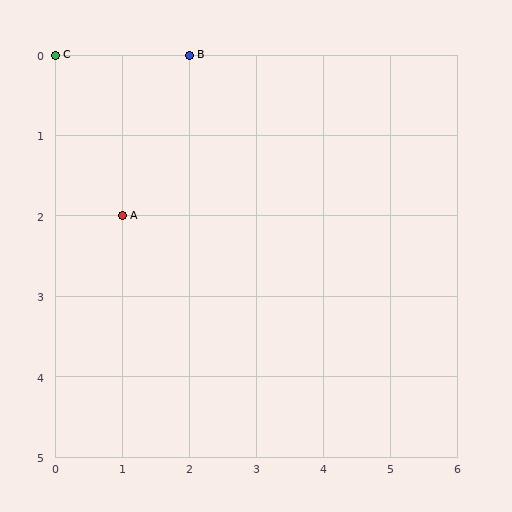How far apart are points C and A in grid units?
Points C and A are 1 column and 2 rows apart (about 2.2 grid units diagonally).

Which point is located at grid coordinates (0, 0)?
Point C is at (0, 0).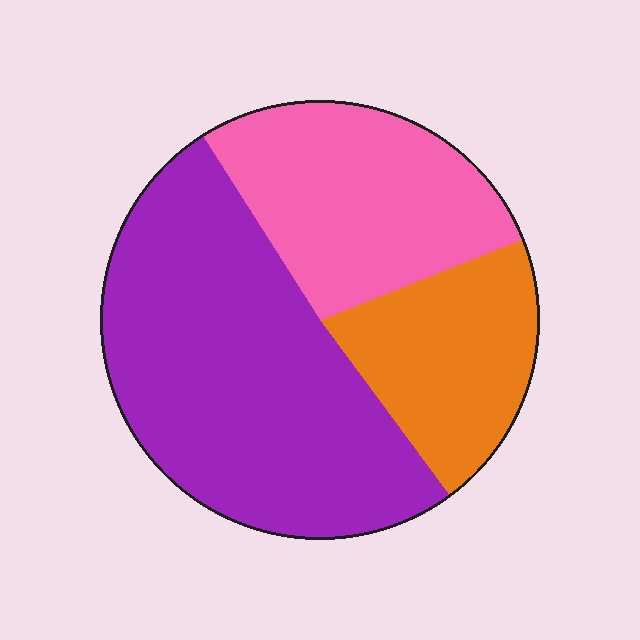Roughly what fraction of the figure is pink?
Pink covers 28% of the figure.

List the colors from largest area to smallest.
From largest to smallest: purple, pink, orange.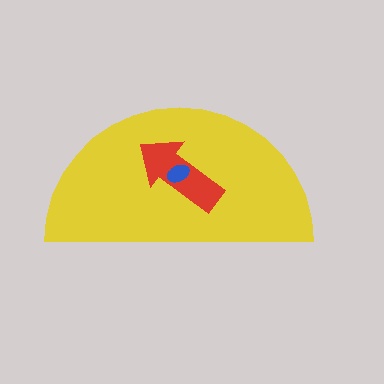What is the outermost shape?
The yellow semicircle.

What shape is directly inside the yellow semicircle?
The red arrow.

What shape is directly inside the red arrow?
The blue ellipse.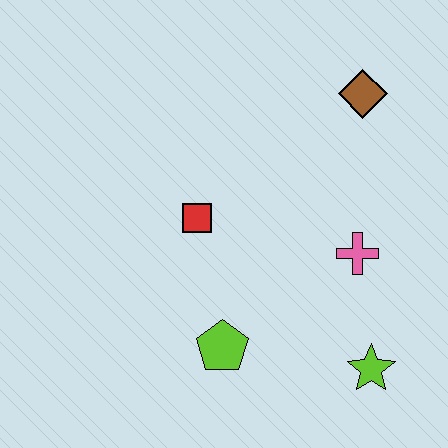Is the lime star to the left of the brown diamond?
No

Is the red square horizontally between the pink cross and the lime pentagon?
No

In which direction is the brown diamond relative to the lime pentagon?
The brown diamond is above the lime pentagon.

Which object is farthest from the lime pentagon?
The brown diamond is farthest from the lime pentagon.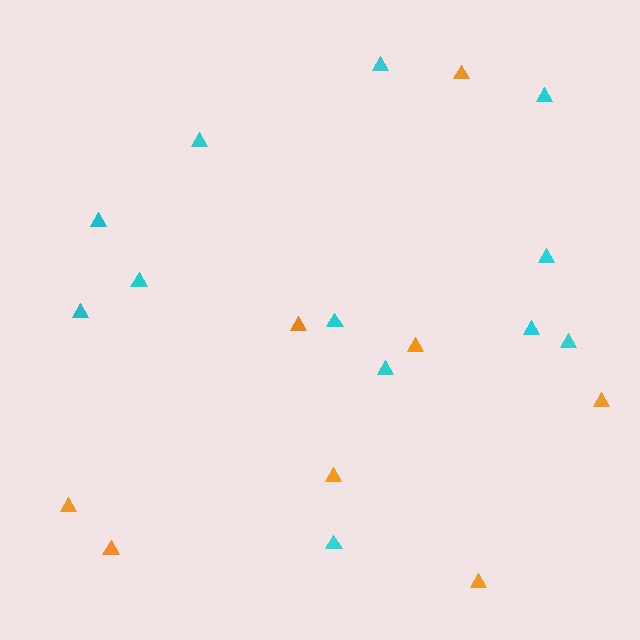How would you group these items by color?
There are 2 groups: one group of cyan triangles (12) and one group of orange triangles (8).